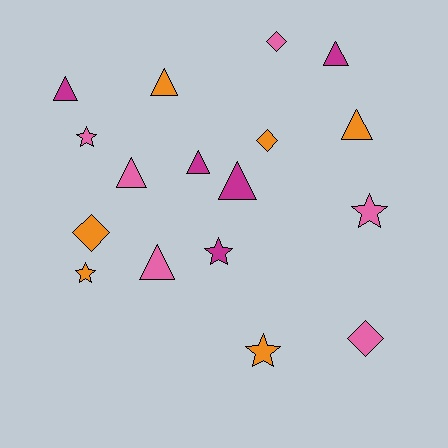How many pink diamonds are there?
There are 2 pink diamonds.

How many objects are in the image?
There are 17 objects.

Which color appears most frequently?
Pink, with 6 objects.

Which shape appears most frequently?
Triangle, with 8 objects.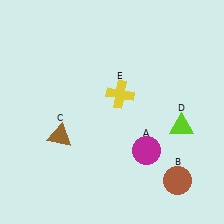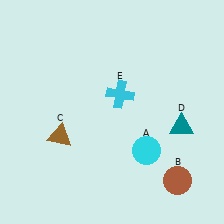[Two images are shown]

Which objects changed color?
A changed from magenta to cyan. D changed from lime to teal. E changed from yellow to cyan.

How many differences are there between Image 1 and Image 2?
There are 3 differences between the two images.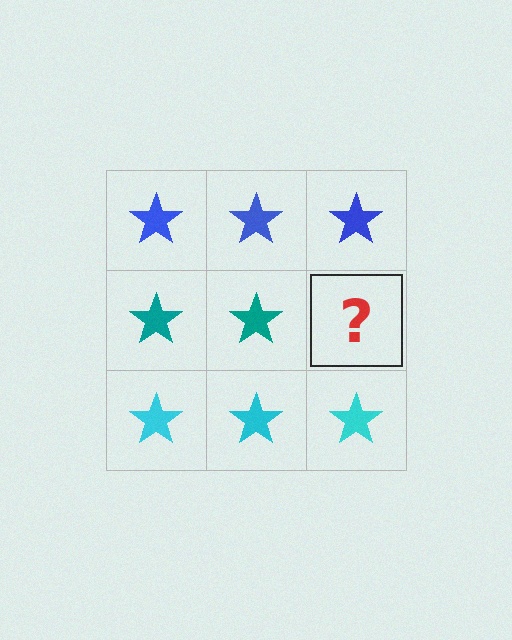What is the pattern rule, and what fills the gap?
The rule is that each row has a consistent color. The gap should be filled with a teal star.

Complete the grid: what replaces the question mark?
The question mark should be replaced with a teal star.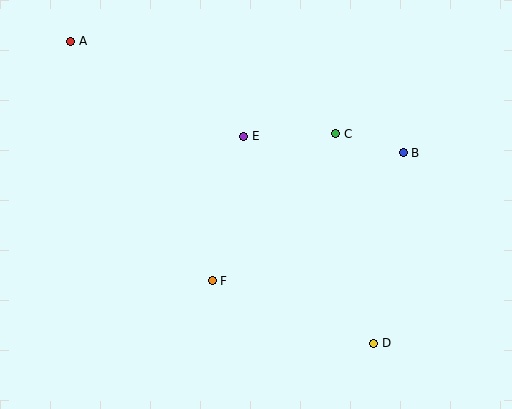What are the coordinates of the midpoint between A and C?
The midpoint between A and C is at (203, 87).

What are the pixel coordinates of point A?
Point A is at (71, 41).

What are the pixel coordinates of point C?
Point C is at (336, 134).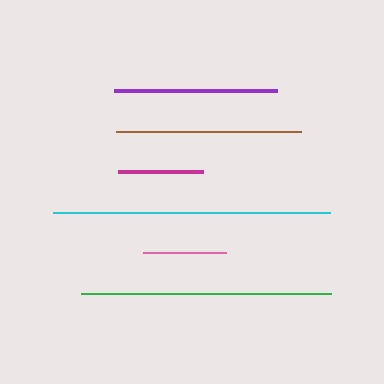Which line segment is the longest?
The cyan line is the longest at approximately 276 pixels.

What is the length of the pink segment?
The pink segment is approximately 83 pixels long.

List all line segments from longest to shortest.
From longest to shortest: cyan, green, brown, purple, magenta, pink.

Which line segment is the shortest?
The pink line is the shortest at approximately 83 pixels.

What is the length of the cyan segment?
The cyan segment is approximately 276 pixels long.